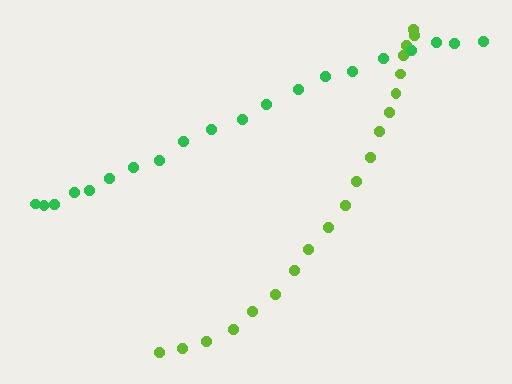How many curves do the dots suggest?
There are 2 distinct paths.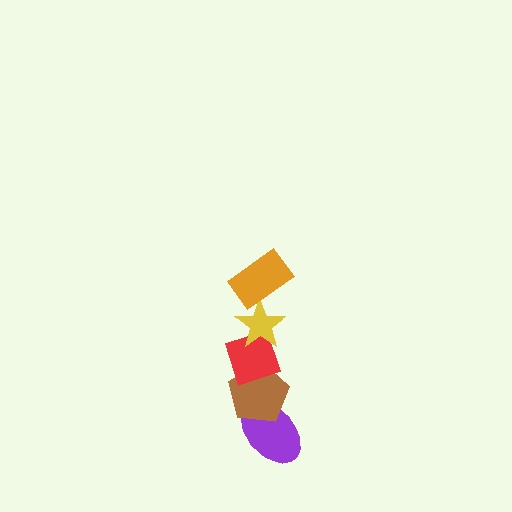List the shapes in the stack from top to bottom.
From top to bottom: the orange rectangle, the yellow star, the red diamond, the brown pentagon, the purple ellipse.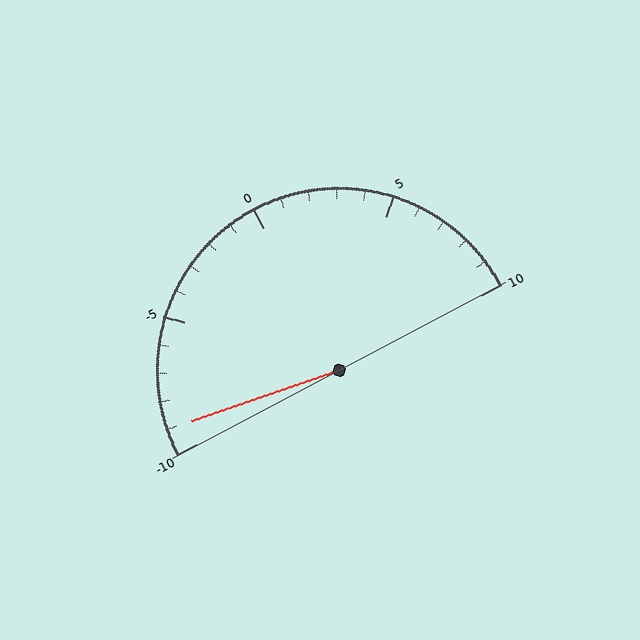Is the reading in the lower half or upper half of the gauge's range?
The reading is in the lower half of the range (-10 to 10).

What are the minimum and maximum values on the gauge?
The gauge ranges from -10 to 10.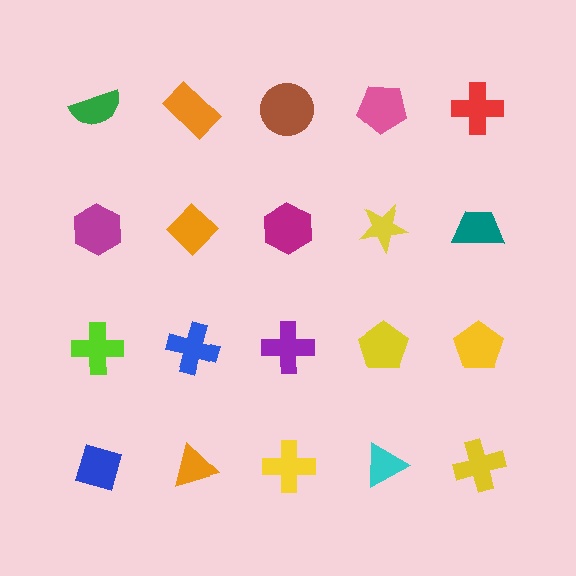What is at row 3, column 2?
A blue cross.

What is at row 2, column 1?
A magenta hexagon.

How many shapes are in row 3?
5 shapes.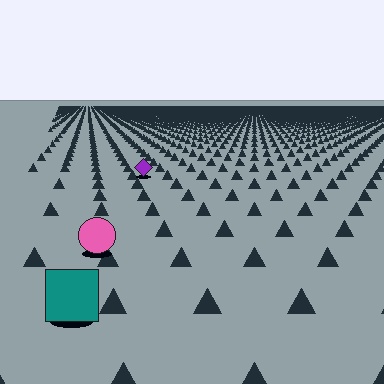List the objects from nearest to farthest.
From nearest to farthest: the teal square, the pink circle, the purple diamond.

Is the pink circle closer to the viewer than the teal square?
No. The teal square is closer — you can tell from the texture gradient: the ground texture is coarser near it.